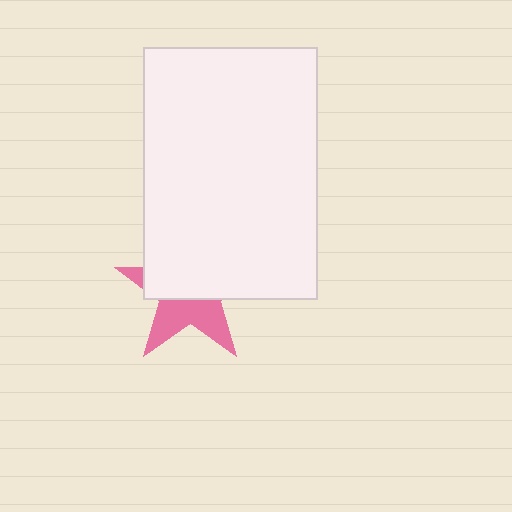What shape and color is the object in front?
The object in front is a white rectangle.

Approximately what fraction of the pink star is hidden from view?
Roughly 57% of the pink star is hidden behind the white rectangle.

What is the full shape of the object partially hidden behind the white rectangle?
The partially hidden object is a pink star.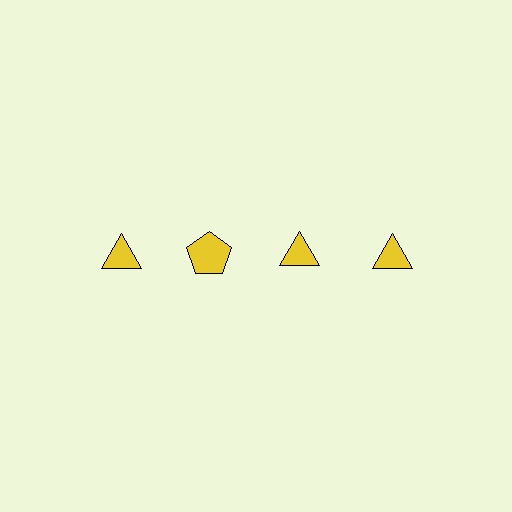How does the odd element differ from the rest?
It has a different shape: pentagon instead of triangle.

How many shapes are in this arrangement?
There are 4 shapes arranged in a grid pattern.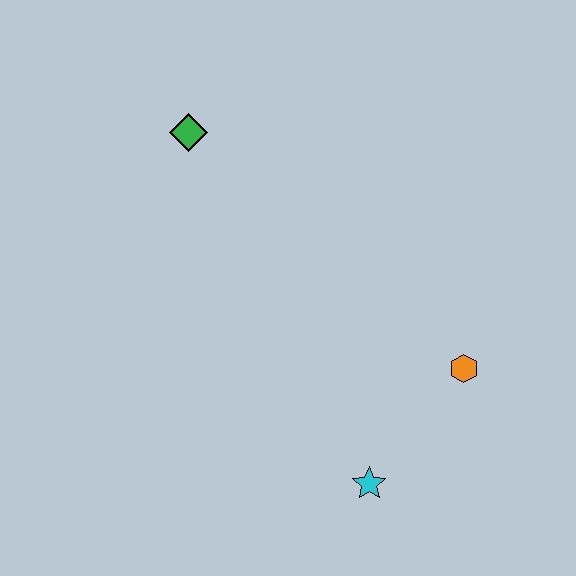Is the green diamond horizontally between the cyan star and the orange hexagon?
No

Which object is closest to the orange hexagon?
The cyan star is closest to the orange hexagon.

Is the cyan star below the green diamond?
Yes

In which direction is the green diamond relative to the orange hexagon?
The green diamond is to the left of the orange hexagon.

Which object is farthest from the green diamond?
The cyan star is farthest from the green diamond.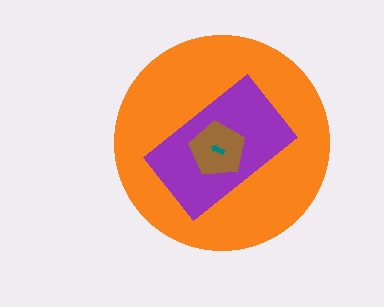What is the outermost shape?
The orange circle.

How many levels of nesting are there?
4.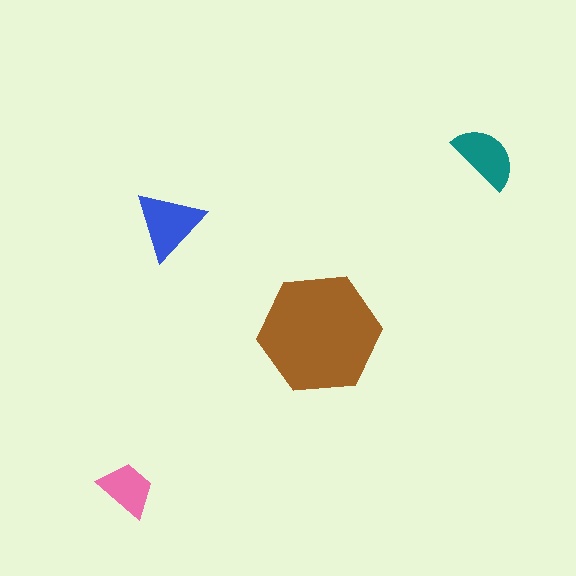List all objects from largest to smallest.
The brown hexagon, the blue triangle, the teal semicircle, the pink trapezoid.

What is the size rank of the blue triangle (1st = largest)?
2nd.